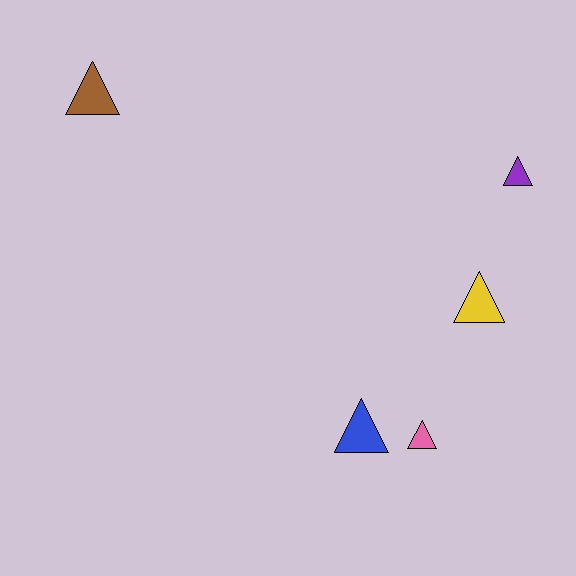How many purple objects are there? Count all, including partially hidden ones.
There is 1 purple object.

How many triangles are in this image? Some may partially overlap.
There are 5 triangles.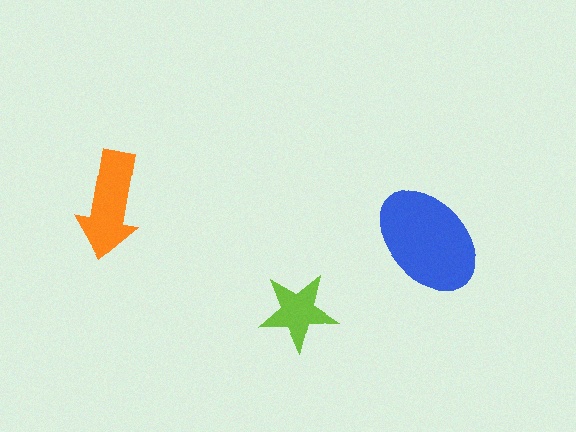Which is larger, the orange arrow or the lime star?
The orange arrow.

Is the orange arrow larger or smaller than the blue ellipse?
Smaller.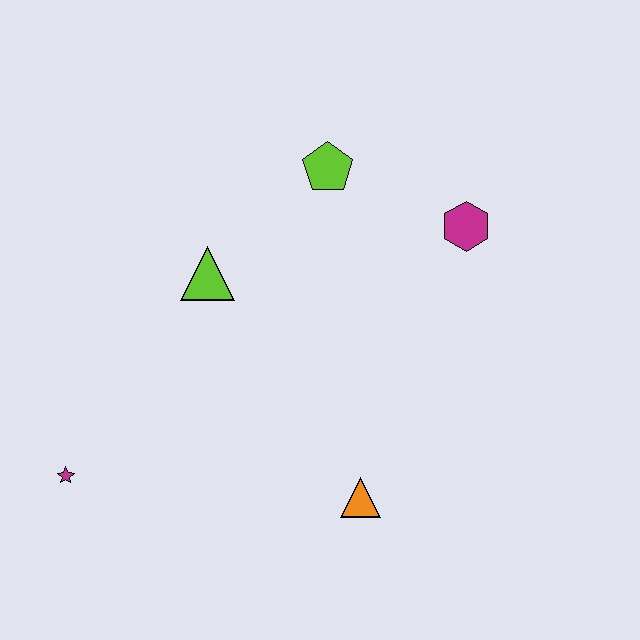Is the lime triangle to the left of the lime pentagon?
Yes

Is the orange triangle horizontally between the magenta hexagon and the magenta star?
Yes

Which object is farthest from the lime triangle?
The orange triangle is farthest from the lime triangle.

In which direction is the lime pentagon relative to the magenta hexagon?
The lime pentagon is to the left of the magenta hexagon.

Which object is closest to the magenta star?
The lime triangle is closest to the magenta star.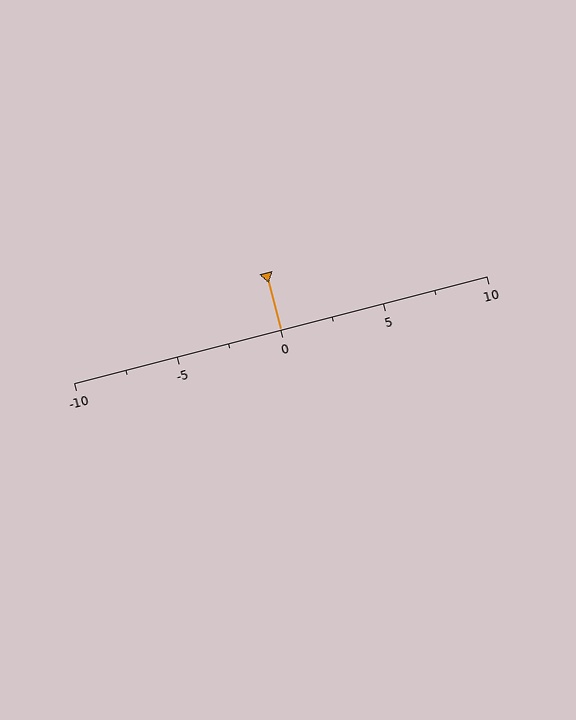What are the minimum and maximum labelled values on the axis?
The axis runs from -10 to 10.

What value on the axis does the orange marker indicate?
The marker indicates approximately 0.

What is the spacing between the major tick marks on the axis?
The major ticks are spaced 5 apart.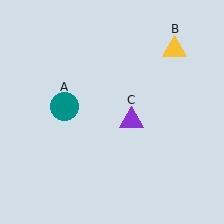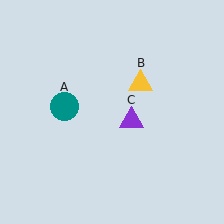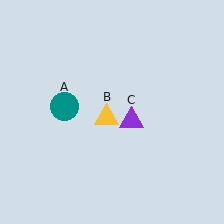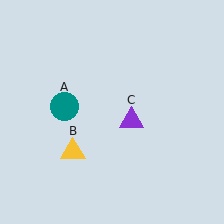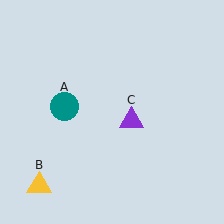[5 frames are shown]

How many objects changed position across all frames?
1 object changed position: yellow triangle (object B).